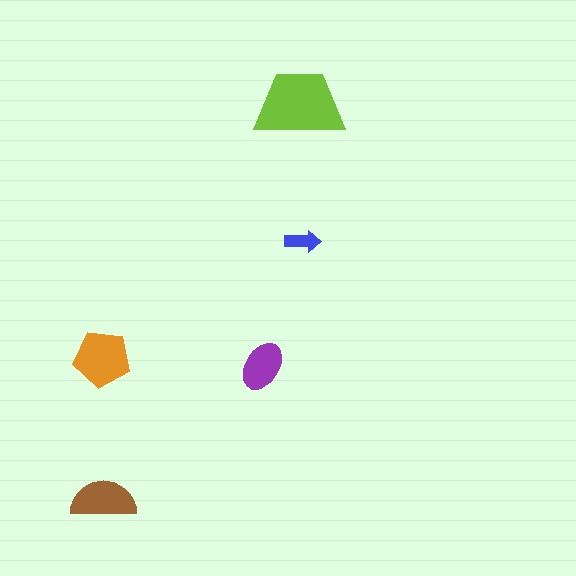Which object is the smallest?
The blue arrow.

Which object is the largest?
The lime trapezoid.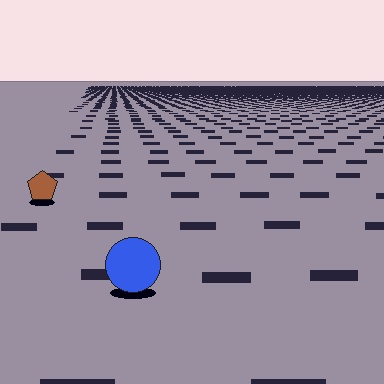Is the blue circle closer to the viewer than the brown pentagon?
Yes. The blue circle is closer — you can tell from the texture gradient: the ground texture is coarser near it.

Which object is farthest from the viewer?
The brown pentagon is farthest from the viewer. It appears smaller and the ground texture around it is denser.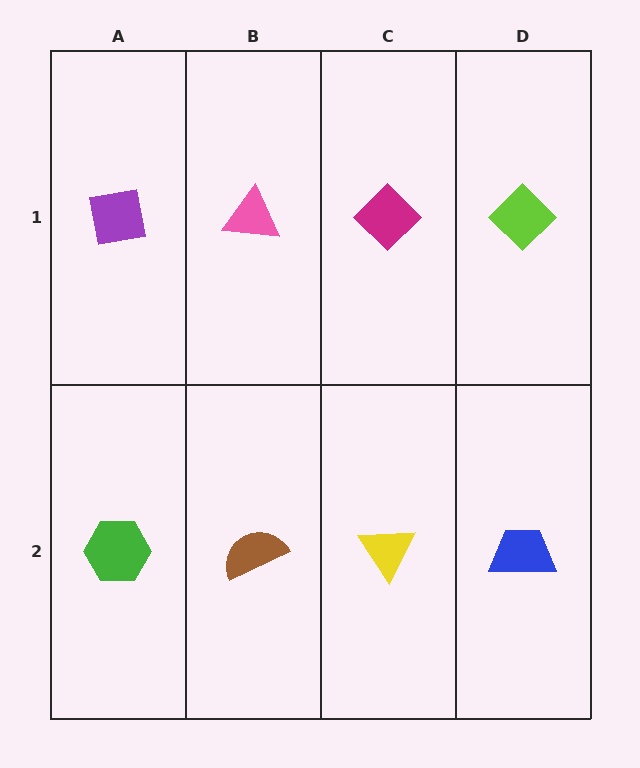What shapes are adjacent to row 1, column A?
A green hexagon (row 2, column A), a pink triangle (row 1, column B).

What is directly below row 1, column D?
A blue trapezoid.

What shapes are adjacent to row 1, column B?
A brown semicircle (row 2, column B), a purple square (row 1, column A), a magenta diamond (row 1, column C).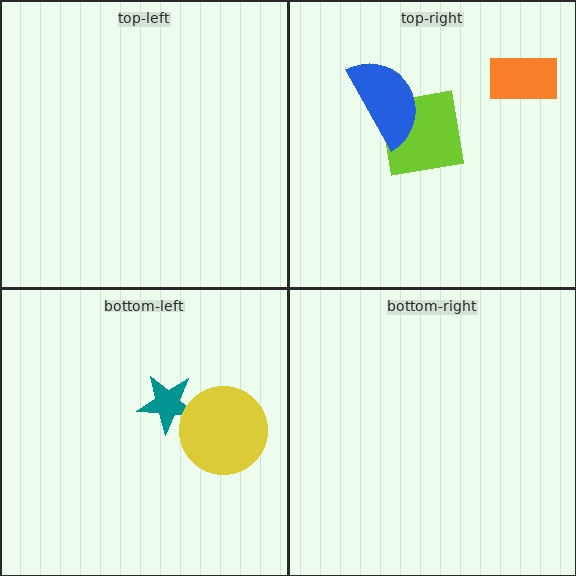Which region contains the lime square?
The top-right region.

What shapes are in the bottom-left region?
The teal star, the yellow circle.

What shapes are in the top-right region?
The lime square, the orange rectangle, the blue semicircle.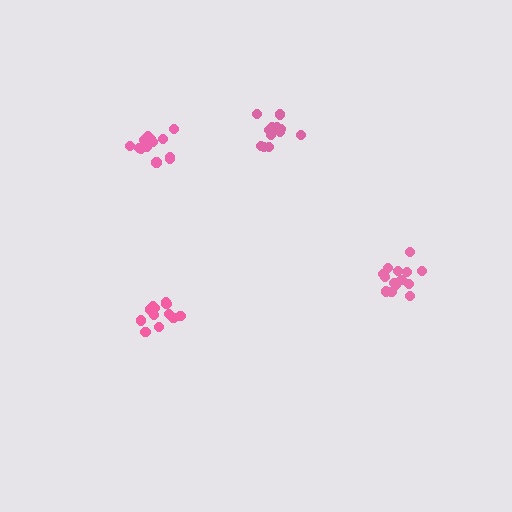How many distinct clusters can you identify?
There are 4 distinct clusters.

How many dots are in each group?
Group 1: 14 dots, Group 2: 12 dots, Group 3: 13 dots, Group 4: 14 dots (53 total).